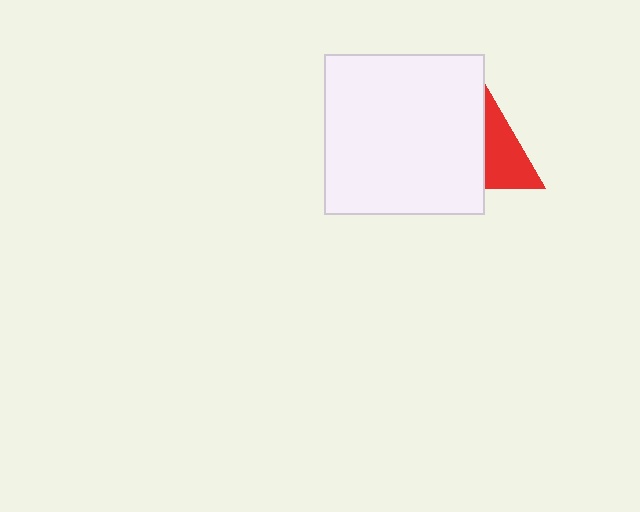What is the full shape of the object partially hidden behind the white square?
The partially hidden object is a red triangle.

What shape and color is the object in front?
The object in front is a white square.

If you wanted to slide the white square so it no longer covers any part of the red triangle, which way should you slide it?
Slide it left — that is the most direct way to separate the two shapes.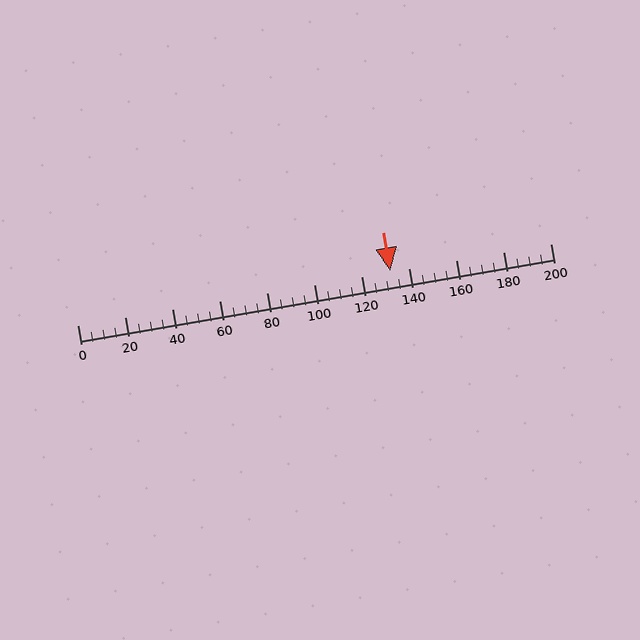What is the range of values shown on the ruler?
The ruler shows values from 0 to 200.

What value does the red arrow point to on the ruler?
The red arrow points to approximately 132.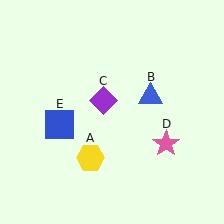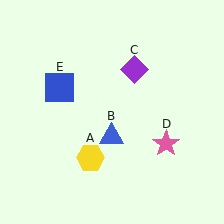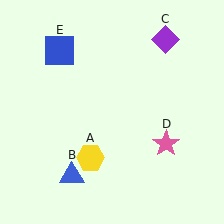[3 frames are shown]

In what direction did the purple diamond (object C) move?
The purple diamond (object C) moved up and to the right.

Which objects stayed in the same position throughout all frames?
Yellow hexagon (object A) and pink star (object D) remained stationary.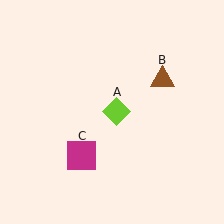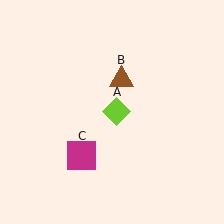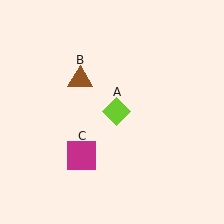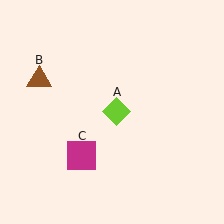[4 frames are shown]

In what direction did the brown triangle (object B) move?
The brown triangle (object B) moved left.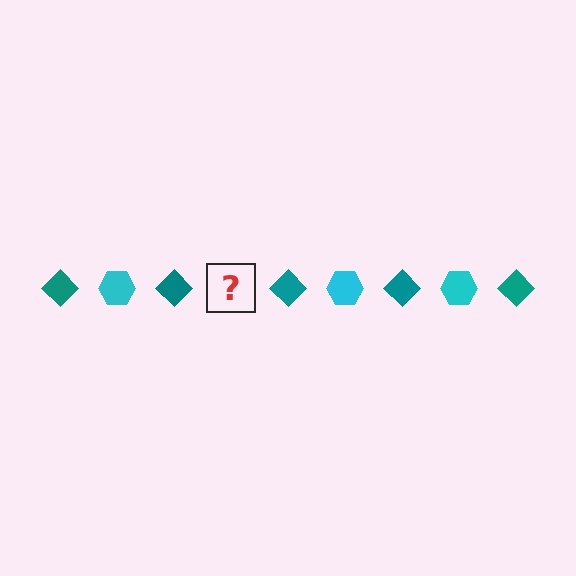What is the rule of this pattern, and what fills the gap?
The rule is that the pattern alternates between teal diamond and cyan hexagon. The gap should be filled with a cyan hexagon.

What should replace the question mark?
The question mark should be replaced with a cyan hexagon.